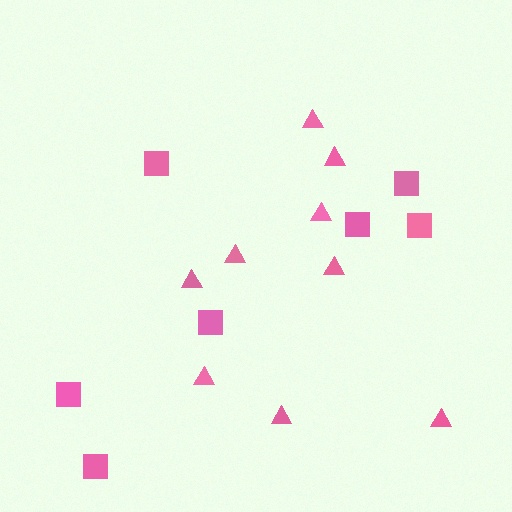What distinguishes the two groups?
There are 2 groups: one group of squares (7) and one group of triangles (9).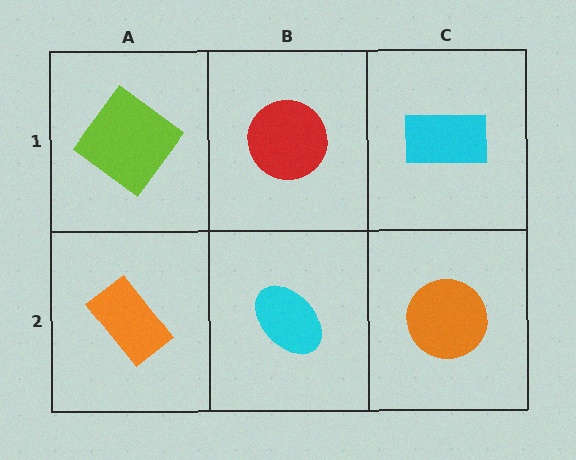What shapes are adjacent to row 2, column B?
A red circle (row 1, column B), an orange rectangle (row 2, column A), an orange circle (row 2, column C).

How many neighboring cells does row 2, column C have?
2.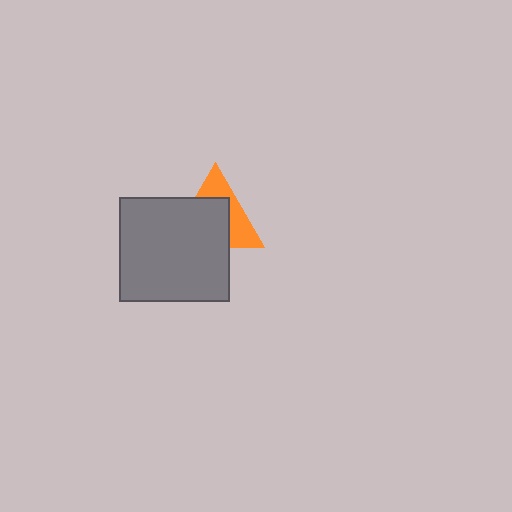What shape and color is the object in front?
The object in front is a gray rectangle.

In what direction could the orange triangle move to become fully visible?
The orange triangle could move toward the upper-right. That would shift it out from behind the gray rectangle entirely.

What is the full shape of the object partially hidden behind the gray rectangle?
The partially hidden object is an orange triangle.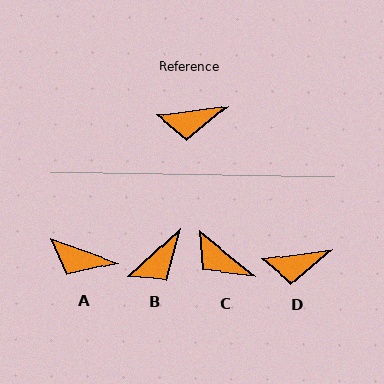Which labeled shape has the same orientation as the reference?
D.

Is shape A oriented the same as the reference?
No, it is off by about 26 degrees.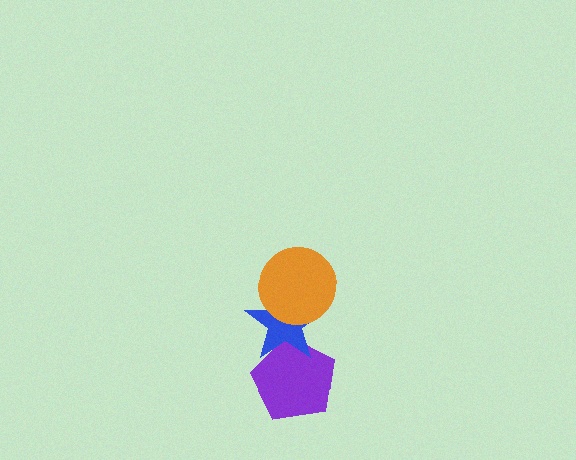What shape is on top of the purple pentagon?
The blue star is on top of the purple pentagon.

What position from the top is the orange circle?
The orange circle is 1st from the top.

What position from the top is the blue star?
The blue star is 2nd from the top.